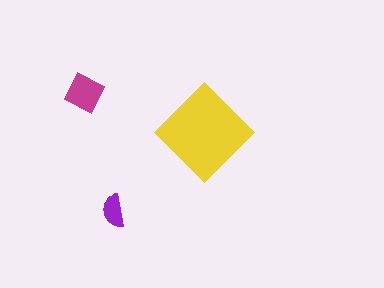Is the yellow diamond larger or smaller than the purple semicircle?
Larger.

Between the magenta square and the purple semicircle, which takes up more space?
The magenta square.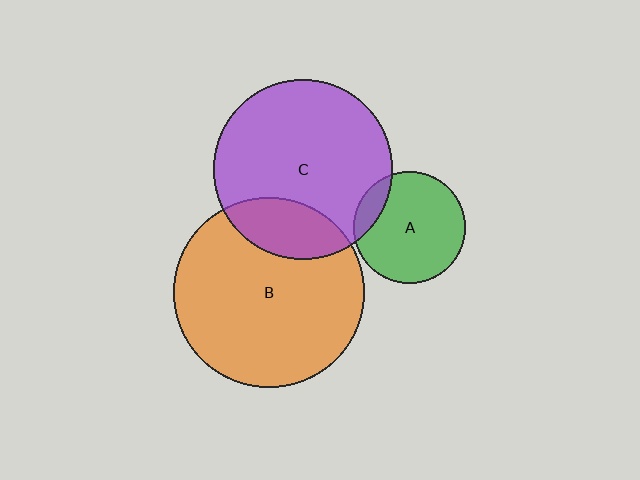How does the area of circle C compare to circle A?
Approximately 2.6 times.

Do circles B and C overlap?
Yes.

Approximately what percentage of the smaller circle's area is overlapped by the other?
Approximately 20%.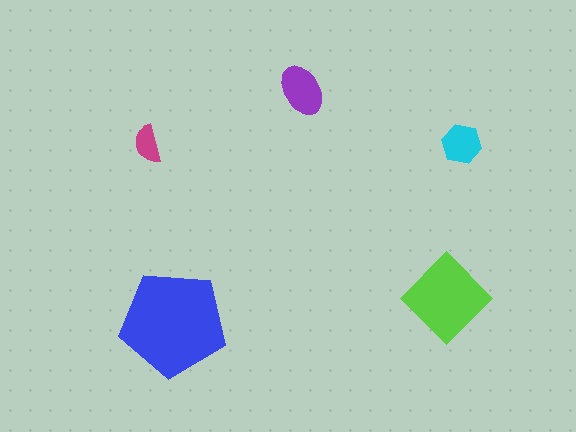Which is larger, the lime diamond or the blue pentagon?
The blue pentagon.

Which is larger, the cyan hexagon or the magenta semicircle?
The cyan hexagon.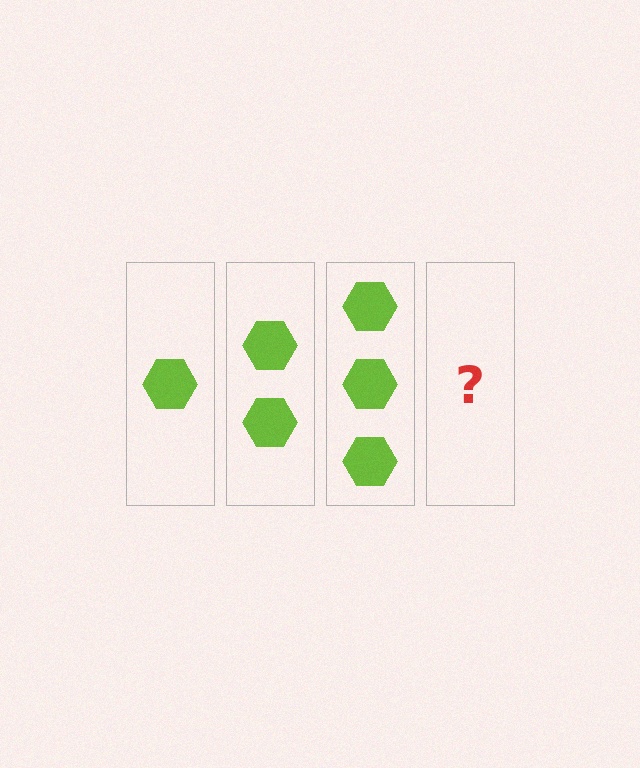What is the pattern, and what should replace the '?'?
The pattern is that each step adds one more hexagon. The '?' should be 4 hexagons.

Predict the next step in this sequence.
The next step is 4 hexagons.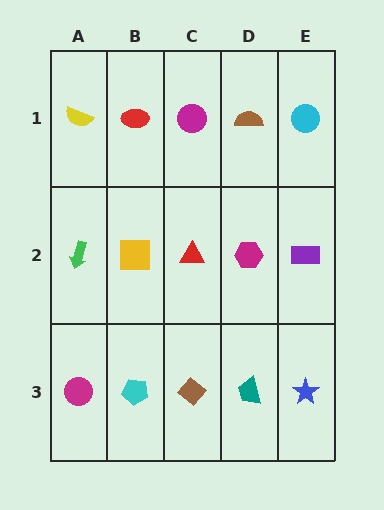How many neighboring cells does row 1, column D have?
3.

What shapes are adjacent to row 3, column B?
A yellow square (row 2, column B), a magenta circle (row 3, column A), a brown diamond (row 3, column C).